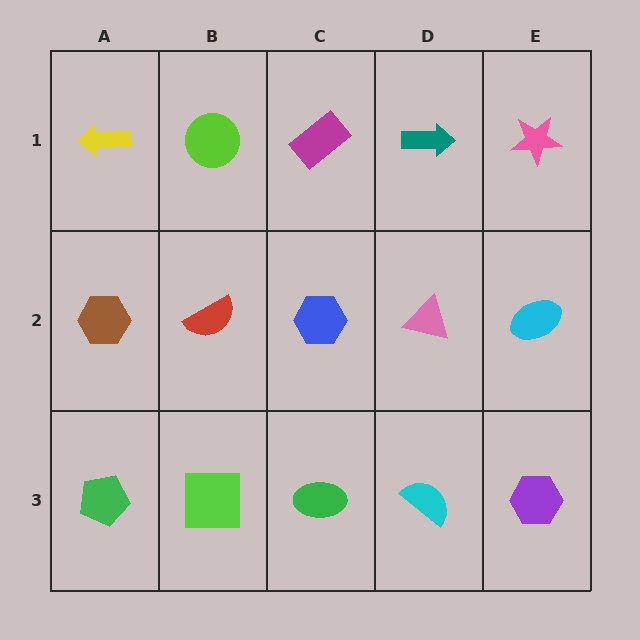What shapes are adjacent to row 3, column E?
A cyan ellipse (row 2, column E), a cyan semicircle (row 3, column D).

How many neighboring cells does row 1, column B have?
3.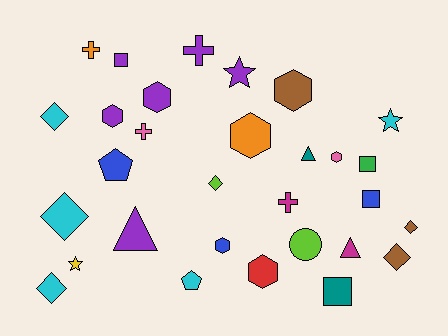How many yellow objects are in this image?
There is 1 yellow object.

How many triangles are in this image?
There are 3 triangles.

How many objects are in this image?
There are 30 objects.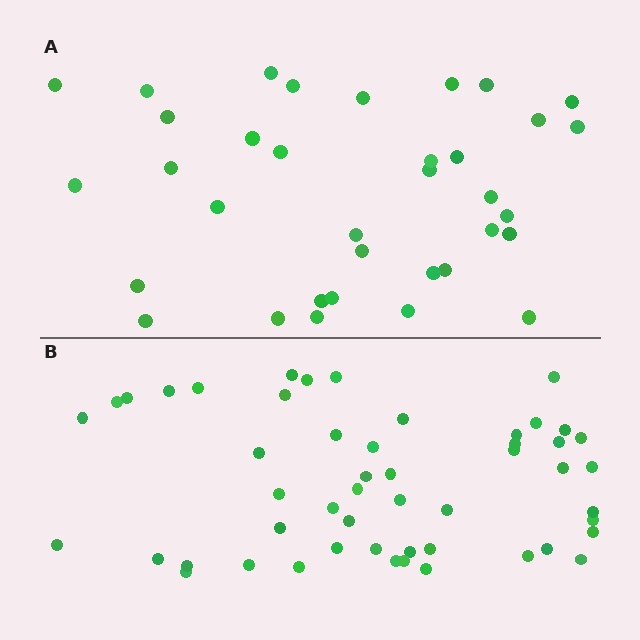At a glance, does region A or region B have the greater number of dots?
Region B (the bottom region) has more dots.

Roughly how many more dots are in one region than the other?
Region B has approximately 15 more dots than region A.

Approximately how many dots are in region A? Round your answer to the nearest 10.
About 40 dots. (The exact count is 35, which rounds to 40.)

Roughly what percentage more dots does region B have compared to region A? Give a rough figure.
About 45% more.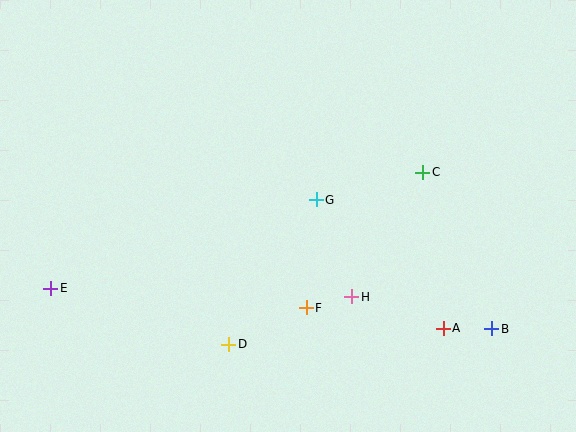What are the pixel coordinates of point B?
Point B is at (492, 329).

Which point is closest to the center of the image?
Point G at (316, 200) is closest to the center.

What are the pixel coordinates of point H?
Point H is at (352, 297).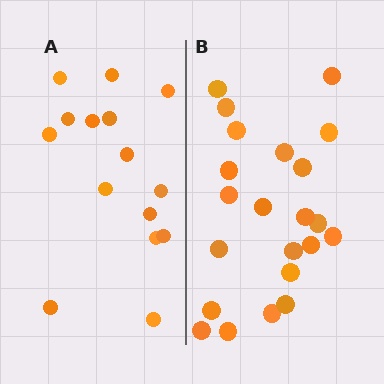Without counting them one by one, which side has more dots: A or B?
Region B (the right region) has more dots.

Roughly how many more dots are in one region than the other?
Region B has roughly 8 or so more dots than region A.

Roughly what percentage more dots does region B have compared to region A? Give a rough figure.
About 45% more.